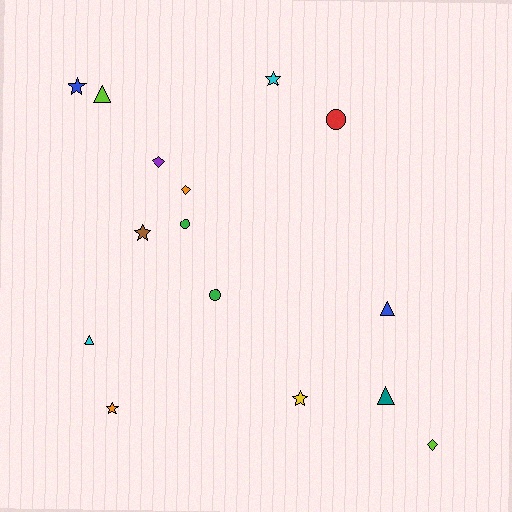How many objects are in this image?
There are 15 objects.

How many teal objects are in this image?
There is 1 teal object.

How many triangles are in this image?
There are 4 triangles.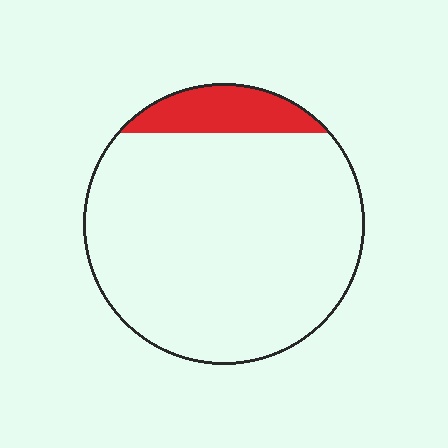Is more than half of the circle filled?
No.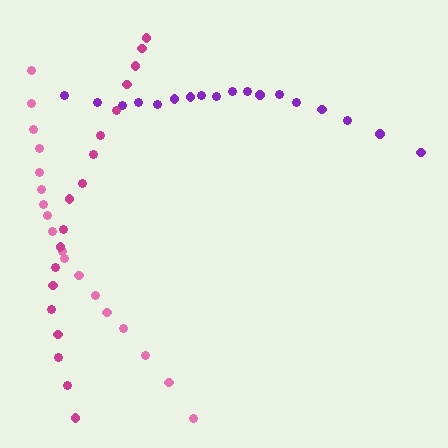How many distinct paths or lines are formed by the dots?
There are 3 distinct paths.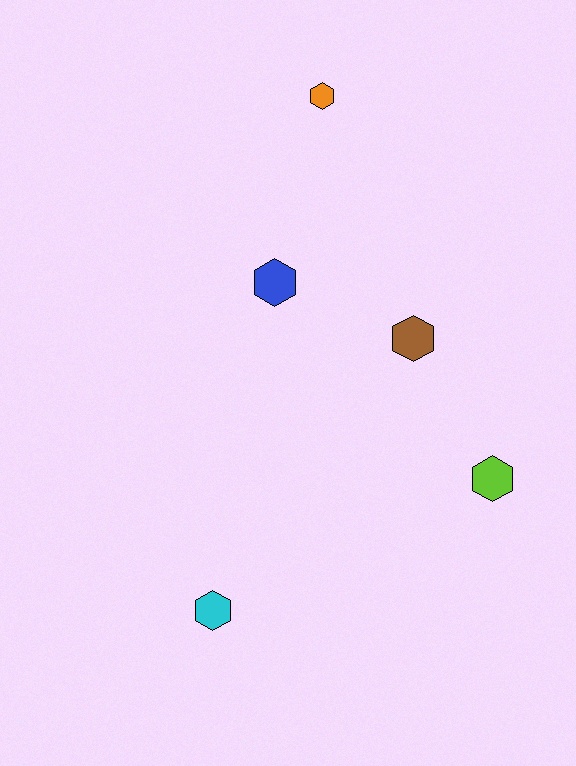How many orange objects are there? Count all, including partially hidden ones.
There is 1 orange object.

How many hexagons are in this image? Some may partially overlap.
There are 5 hexagons.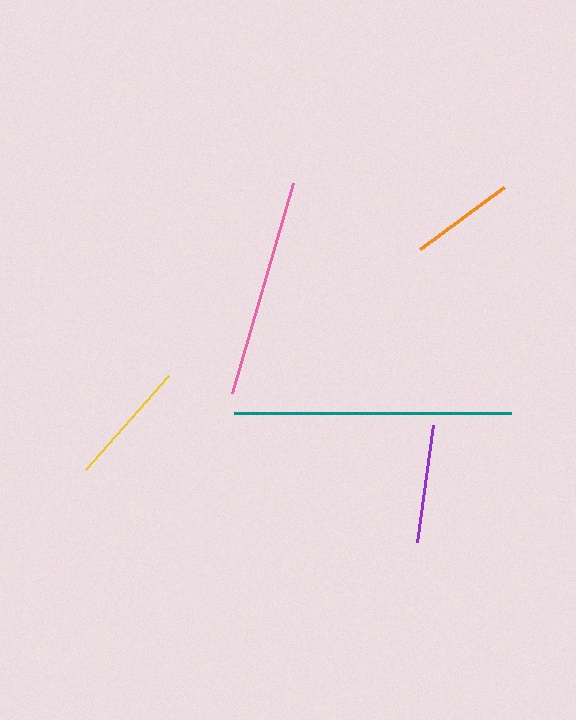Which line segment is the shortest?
The orange line is the shortest at approximately 104 pixels.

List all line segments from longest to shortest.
From longest to shortest: teal, pink, yellow, purple, orange.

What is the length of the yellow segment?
The yellow segment is approximately 126 pixels long.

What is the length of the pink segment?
The pink segment is approximately 219 pixels long.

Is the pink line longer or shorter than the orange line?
The pink line is longer than the orange line.